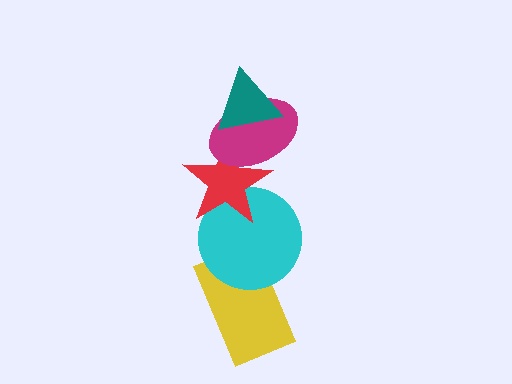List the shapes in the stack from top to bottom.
From top to bottom: the teal triangle, the magenta ellipse, the red star, the cyan circle, the yellow rectangle.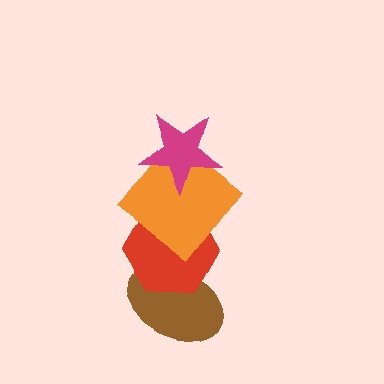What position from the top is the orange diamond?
The orange diamond is 2nd from the top.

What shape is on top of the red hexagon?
The orange diamond is on top of the red hexagon.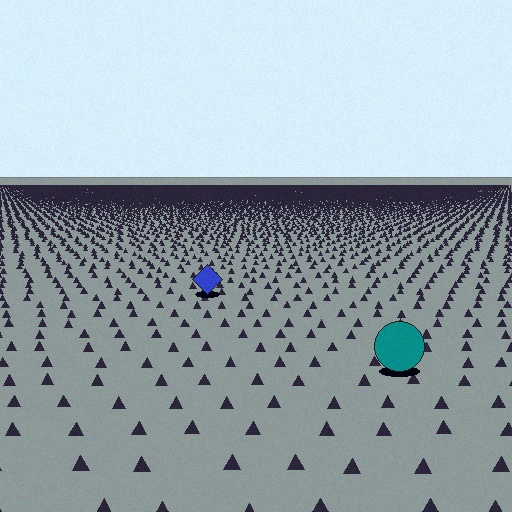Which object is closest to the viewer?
The teal circle is closest. The texture marks near it are larger and more spread out.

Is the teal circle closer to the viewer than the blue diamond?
Yes. The teal circle is closer — you can tell from the texture gradient: the ground texture is coarser near it.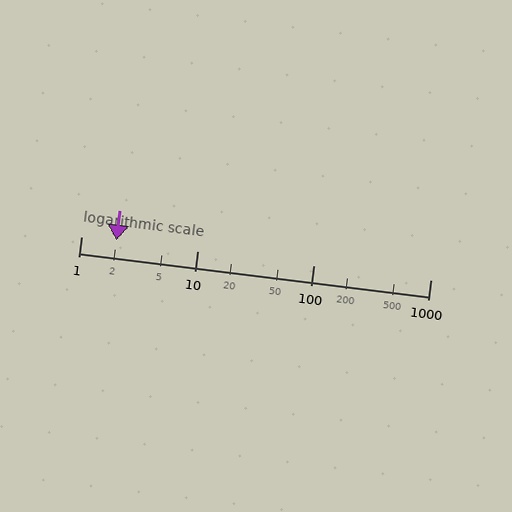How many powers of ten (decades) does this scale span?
The scale spans 3 decades, from 1 to 1000.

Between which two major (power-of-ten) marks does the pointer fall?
The pointer is between 1 and 10.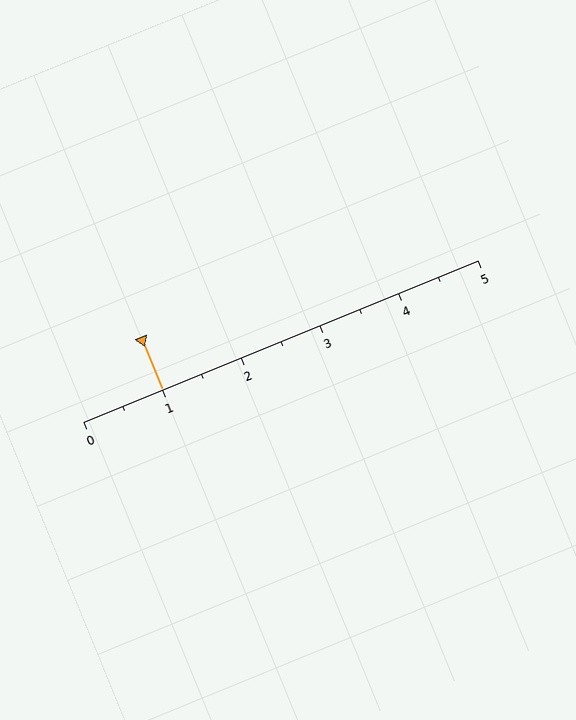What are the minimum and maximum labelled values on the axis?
The axis runs from 0 to 5.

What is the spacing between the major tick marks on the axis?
The major ticks are spaced 1 apart.